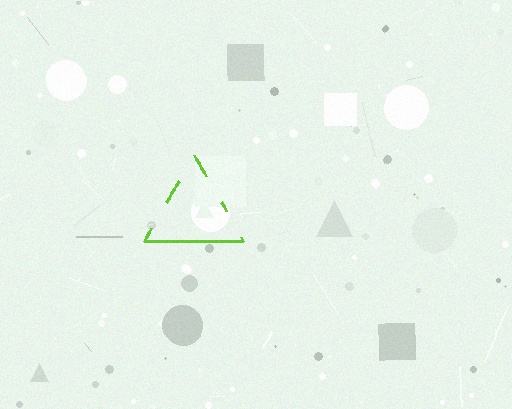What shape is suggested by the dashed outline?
The dashed outline suggests a triangle.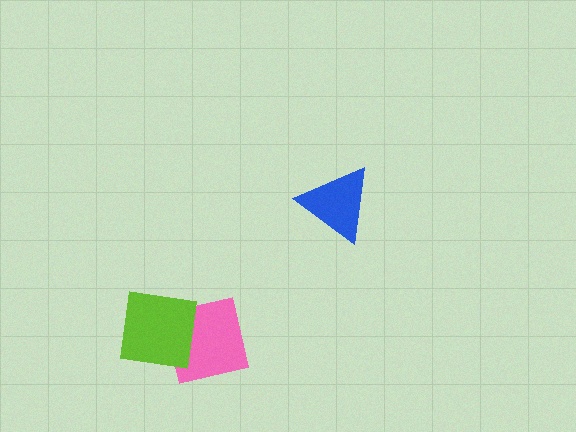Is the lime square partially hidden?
No, no other shape covers it.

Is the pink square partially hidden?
Yes, it is partially covered by another shape.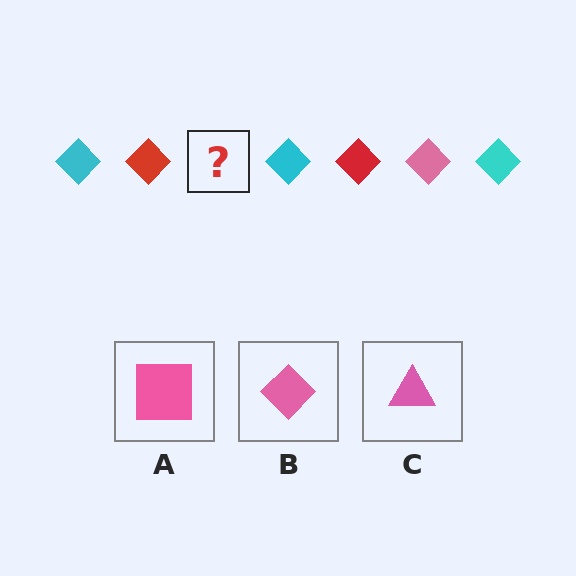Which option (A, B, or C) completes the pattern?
B.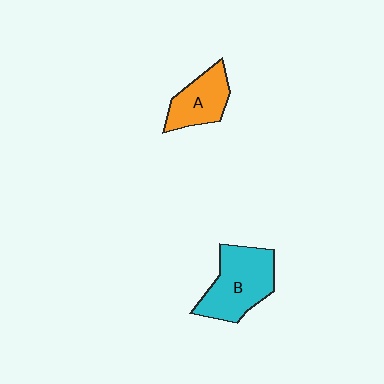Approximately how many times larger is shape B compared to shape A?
Approximately 1.5 times.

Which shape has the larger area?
Shape B (cyan).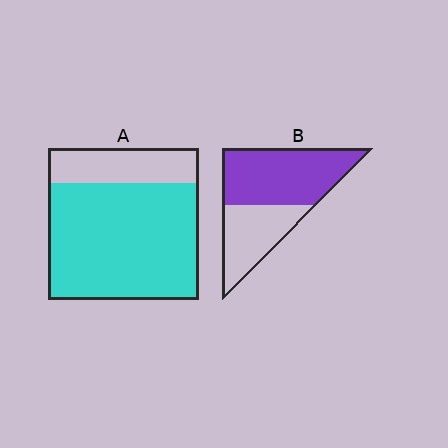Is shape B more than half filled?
Yes.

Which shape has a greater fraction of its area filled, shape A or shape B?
Shape A.